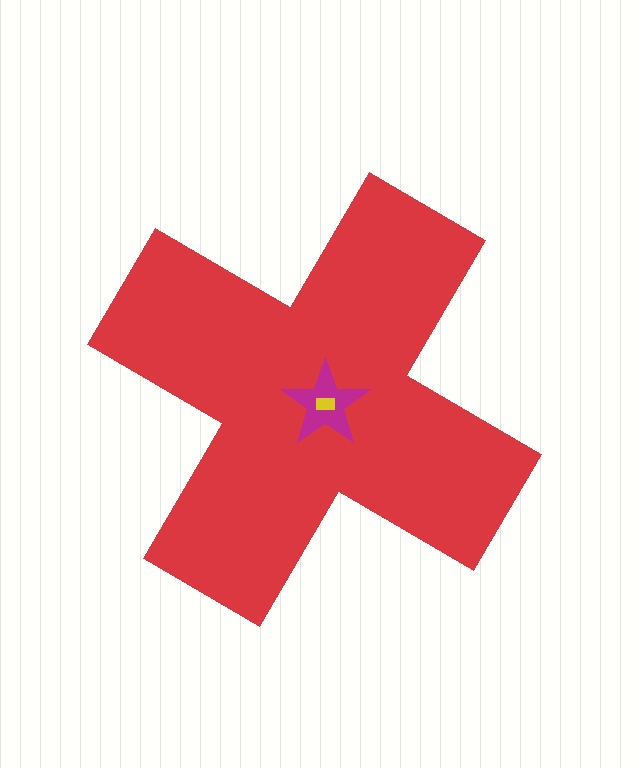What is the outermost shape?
The red cross.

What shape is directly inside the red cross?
The magenta star.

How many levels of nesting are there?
3.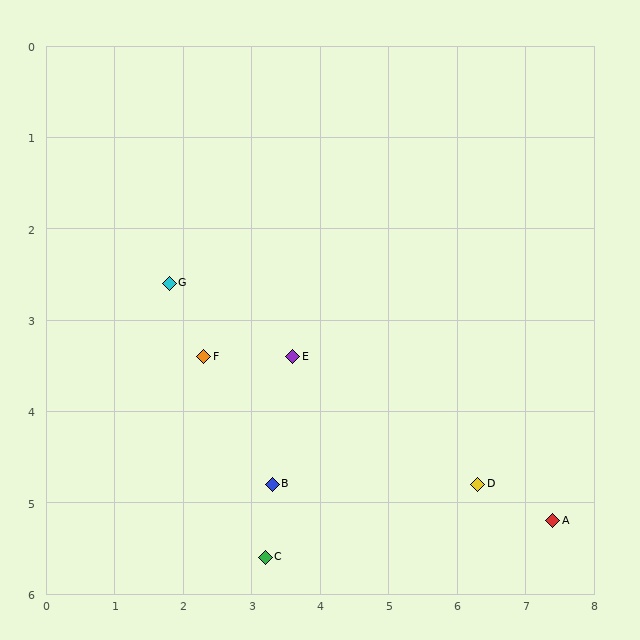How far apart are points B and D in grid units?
Points B and D are about 3.0 grid units apart.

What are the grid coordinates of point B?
Point B is at approximately (3.3, 4.8).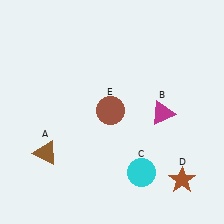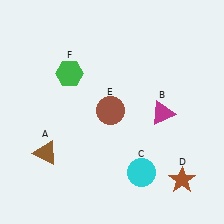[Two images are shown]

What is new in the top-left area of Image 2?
A green hexagon (F) was added in the top-left area of Image 2.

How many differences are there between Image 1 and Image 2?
There is 1 difference between the two images.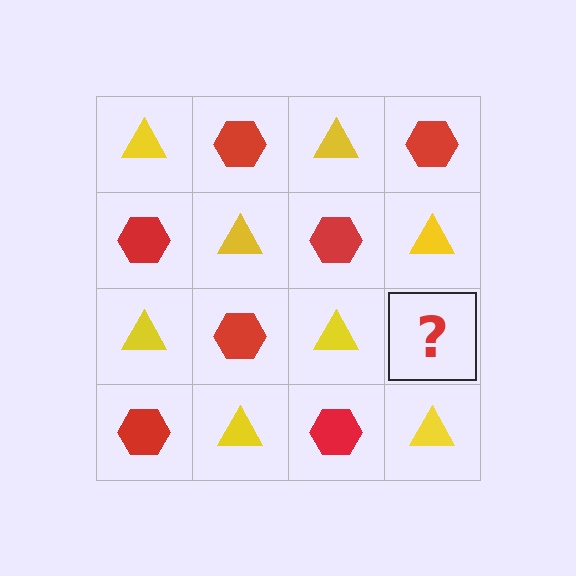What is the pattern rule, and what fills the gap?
The rule is that it alternates yellow triangle and red hexagon in a checkerboard pattern. The gap should be filled with a red hexagon.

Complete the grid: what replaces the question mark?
The question mark should be replaced with a red hexagon.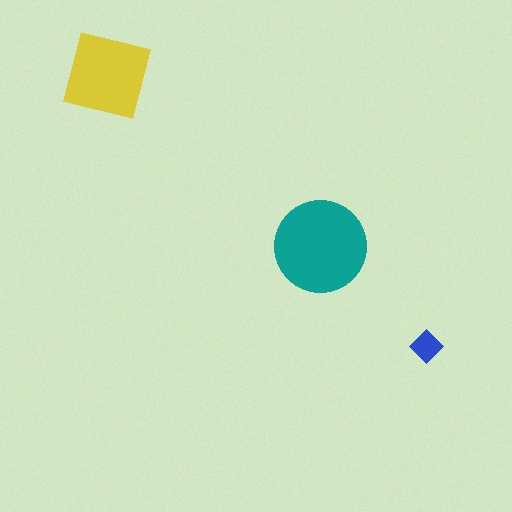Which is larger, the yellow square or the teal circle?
The teal circle.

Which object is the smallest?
The blue diamond.